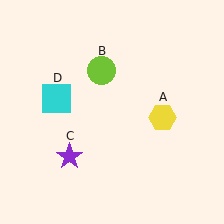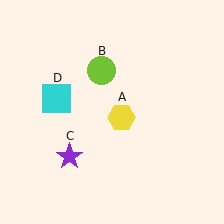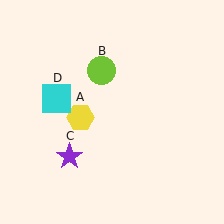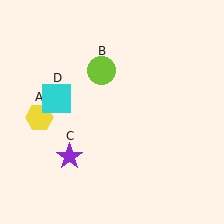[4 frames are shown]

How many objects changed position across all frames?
1 object changed position: yellow hexagon (object A).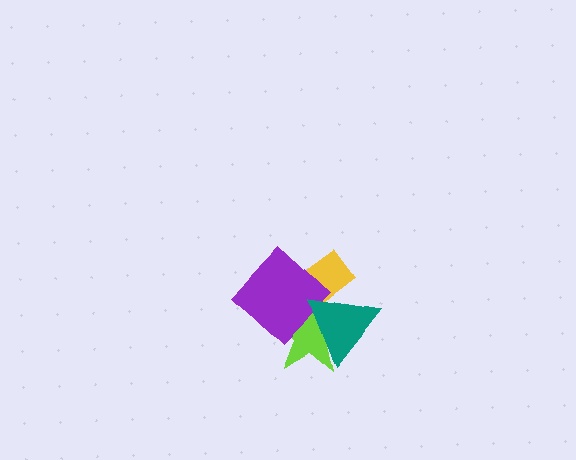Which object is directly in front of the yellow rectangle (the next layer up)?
The lime star is directly in front of the yellow rectangle.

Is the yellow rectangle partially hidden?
Yes, it is partially covered by another shape.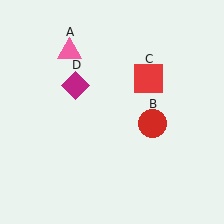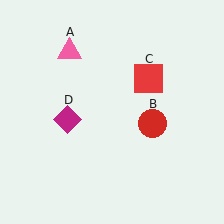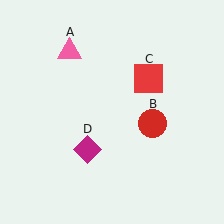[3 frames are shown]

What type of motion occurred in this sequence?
The magenta diamond (object D) rotated counterclockwise around the center of the scene.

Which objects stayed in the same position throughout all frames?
Pink triangle (object A) and red circle (object B) and red square (object C) remained stationary.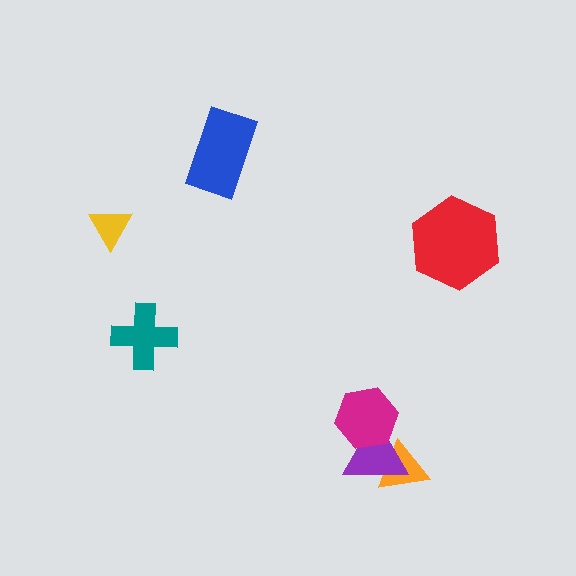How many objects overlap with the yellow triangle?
0 objects overlap with the yellow triangle.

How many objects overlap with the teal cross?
0 objects overlap with the teal cross.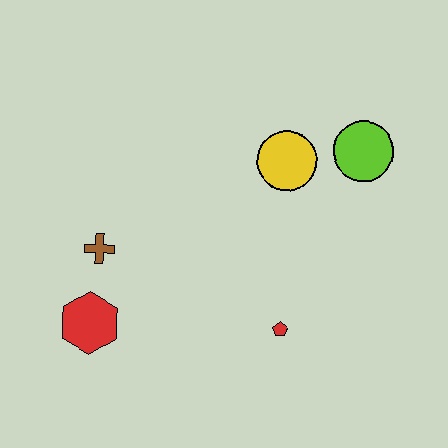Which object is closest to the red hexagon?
The brown cross is closest to the red hexagon.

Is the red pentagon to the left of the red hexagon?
No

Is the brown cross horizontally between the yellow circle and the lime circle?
No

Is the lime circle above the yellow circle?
Yes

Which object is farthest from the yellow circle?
The red hexagon is farthest from the yellow circle.